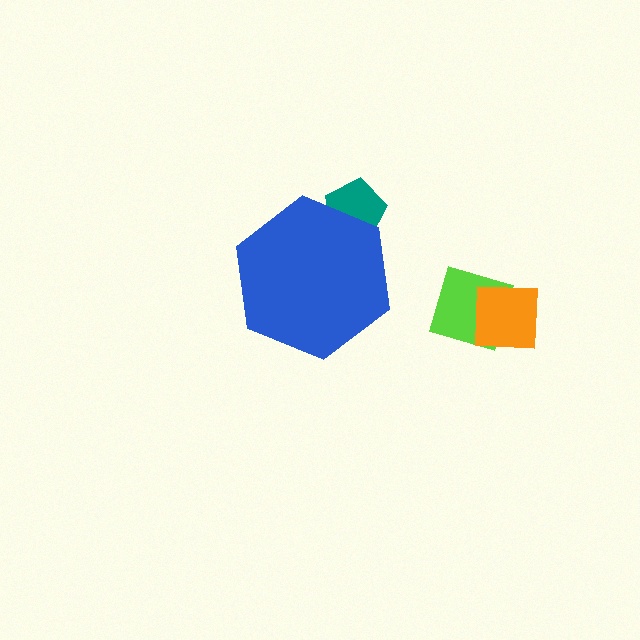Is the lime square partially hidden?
No, the lime square is fully visible.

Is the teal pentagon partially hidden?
Yes, the teal pentagon is partially hidden behind the blue hexagon.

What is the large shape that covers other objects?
A blue hexagon.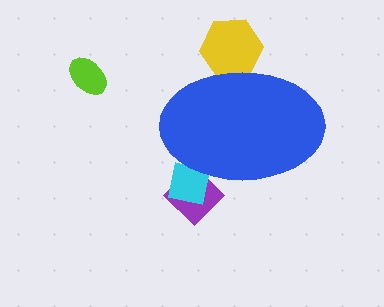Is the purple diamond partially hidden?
Yes, the purple diamond is partially hidden behind the blue ellipse.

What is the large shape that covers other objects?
A blue ellipse.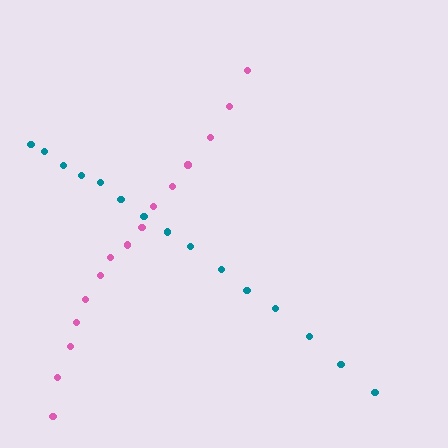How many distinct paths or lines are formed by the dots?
There are 2 distinct paths.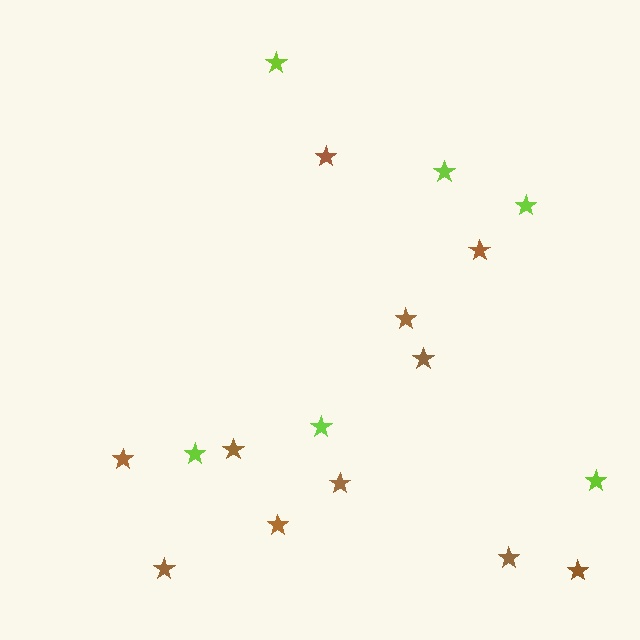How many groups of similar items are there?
There are 2 groups: one group of lime stars (6) and one group of brown stars (11).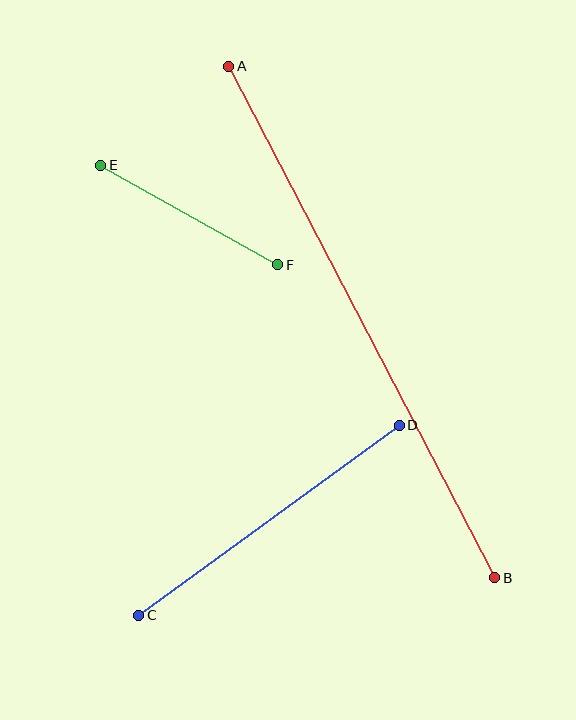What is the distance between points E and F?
The distance is approximately 203 pixels.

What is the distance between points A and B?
The distance is approximately 577 pixels.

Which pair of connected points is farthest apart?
Points A and B are farthest apart.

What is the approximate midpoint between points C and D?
The midpoint is at approximately (269, 520) pixels.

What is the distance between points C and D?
The distance is approximately 323 pixels.